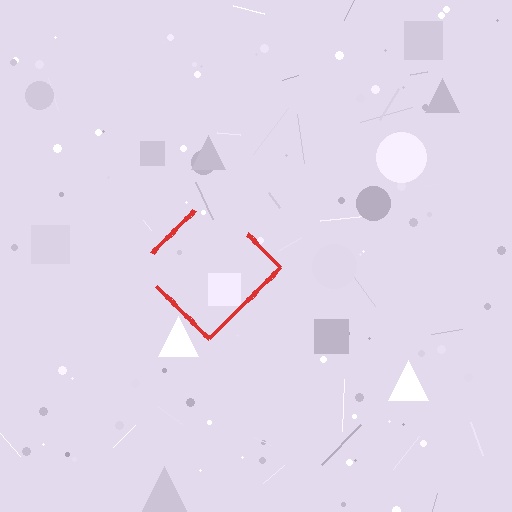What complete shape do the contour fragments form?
The contour fragments form a diamond.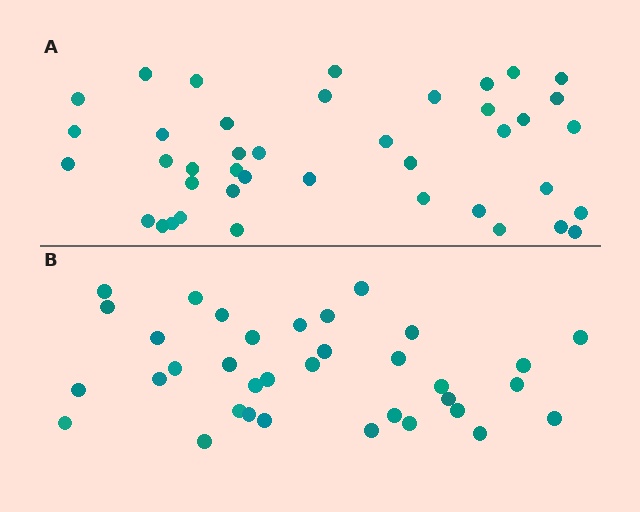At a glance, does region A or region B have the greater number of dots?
Region A (the top region) has more dots.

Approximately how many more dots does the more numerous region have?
Region A has about 6 more dots than region B.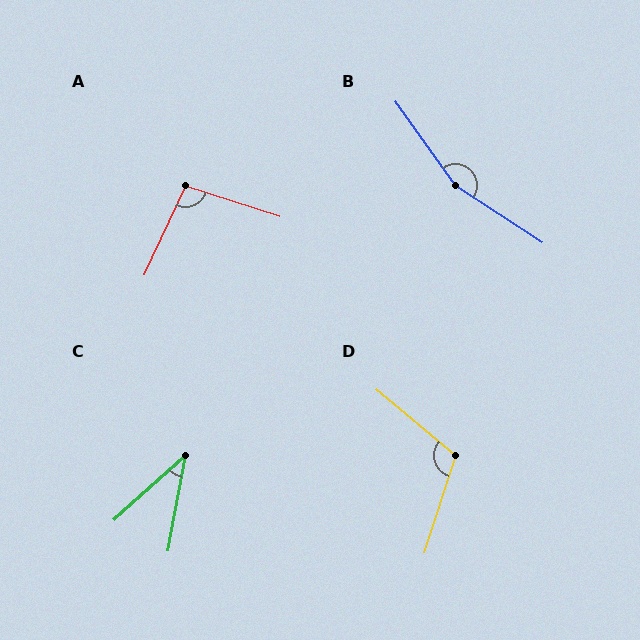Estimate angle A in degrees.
Approximately 97 degrees.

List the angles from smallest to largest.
C (38°), A (97°), D (112°), B (158°).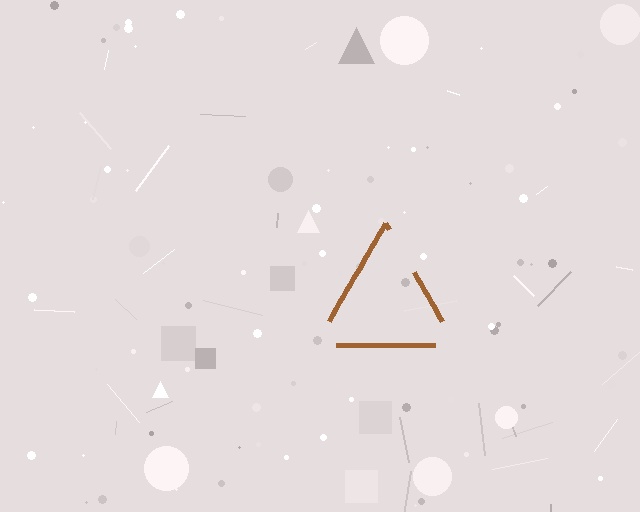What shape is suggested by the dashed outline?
The dashed outline suggests a triangle.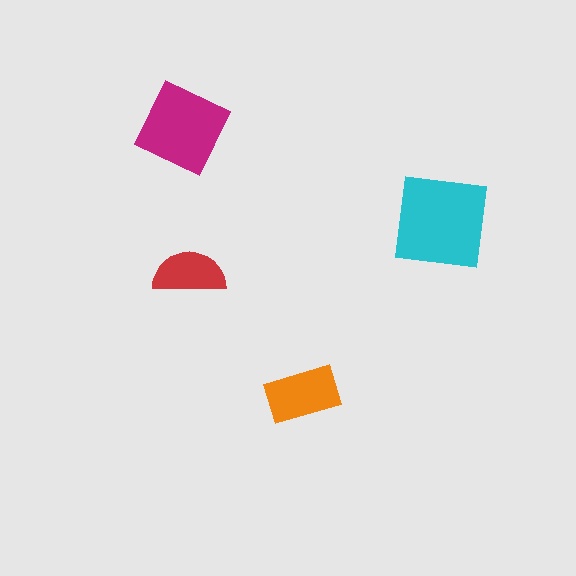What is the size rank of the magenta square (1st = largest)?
2nd.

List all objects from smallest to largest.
The red semicircle, the orange rectangle, the magenta square, the cyan square.